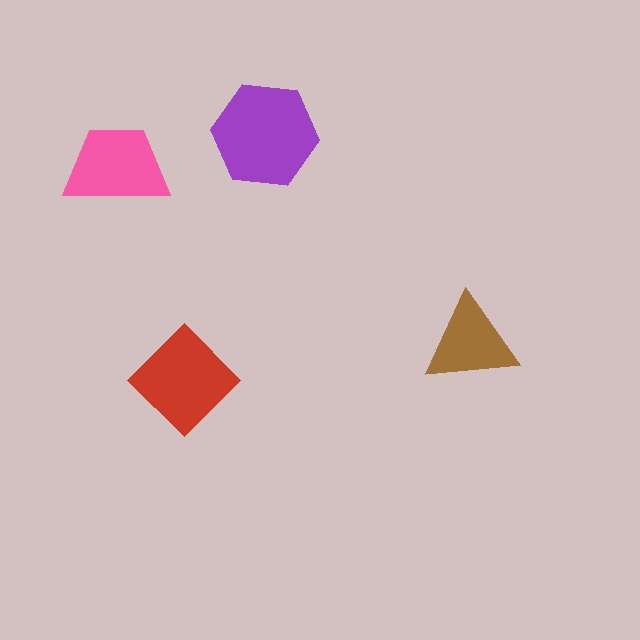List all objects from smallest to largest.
The brown triangle, the pink trapezoid, the red diamond, the purple hexagon.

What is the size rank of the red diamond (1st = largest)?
2nd.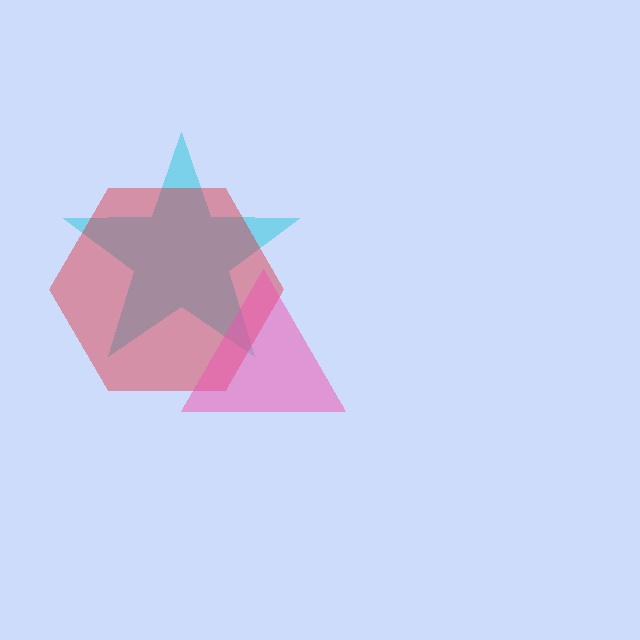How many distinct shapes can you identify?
There are 3 distinct shapes: a cyan star, a red hexagon, a pink triangle.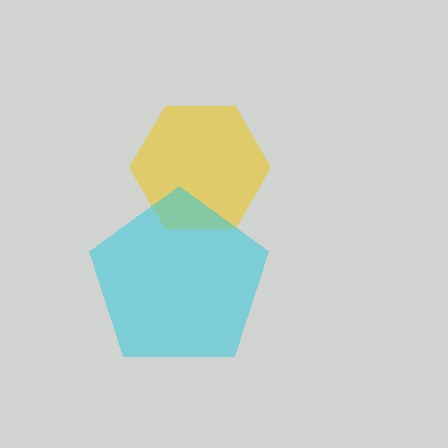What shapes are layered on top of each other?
The layered shapes are: a yellow hexagon, a cyan pentagon.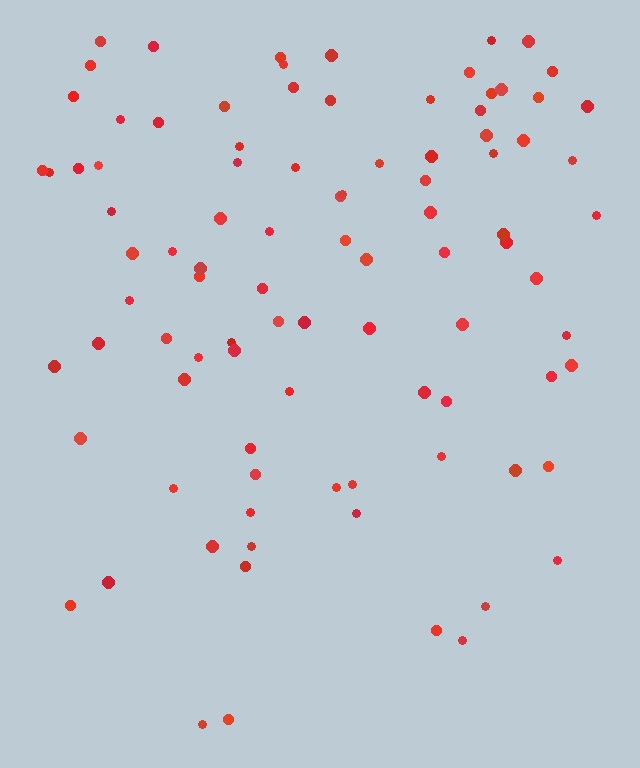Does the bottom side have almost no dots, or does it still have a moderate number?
Still a moderate number, just noticeably fewer than the top.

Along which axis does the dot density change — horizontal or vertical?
Vertical.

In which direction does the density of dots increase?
From bottom to top, with the top side densest.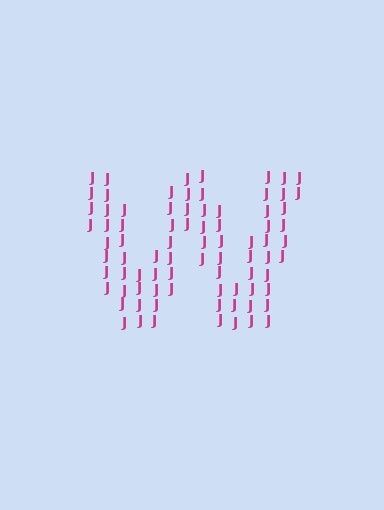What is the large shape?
The large shape is the letter W.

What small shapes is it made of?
It is made of small letter J's.